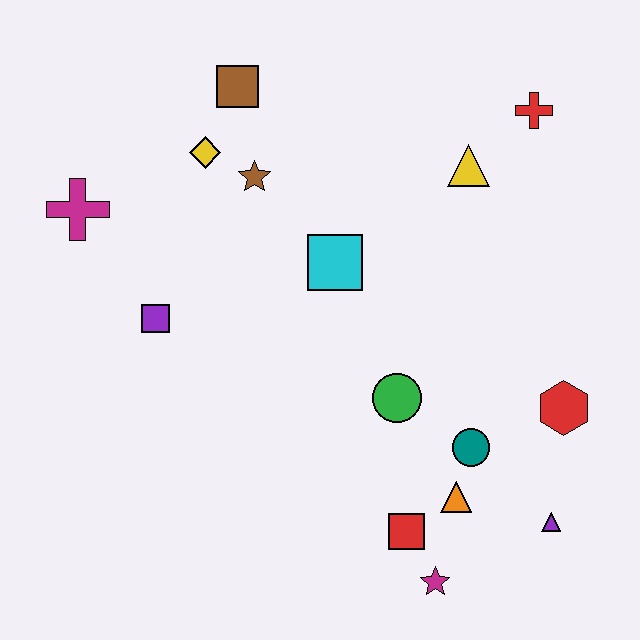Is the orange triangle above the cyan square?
No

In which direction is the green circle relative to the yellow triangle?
The green circle is below the yellow triangle.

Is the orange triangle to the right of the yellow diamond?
Yes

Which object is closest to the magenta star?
The red square is closest to the magenta star.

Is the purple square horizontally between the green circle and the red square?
No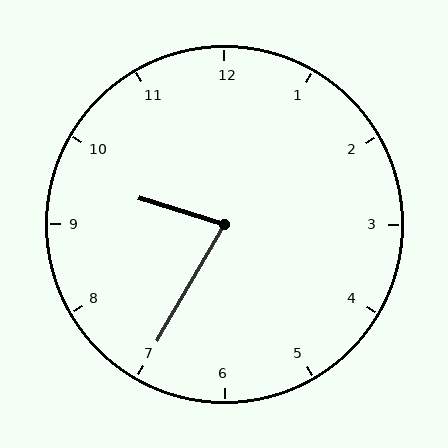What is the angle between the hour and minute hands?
Approximately 78 degrees.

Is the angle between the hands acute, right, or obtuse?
It is acute.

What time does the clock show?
9:35.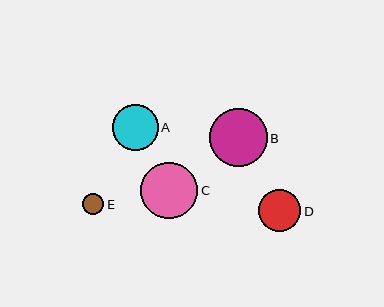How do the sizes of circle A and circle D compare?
Circle A and circle D are approximately the same size.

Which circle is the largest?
Circle B is the largest with a size of approximately 58 pixels.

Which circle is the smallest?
Circle E is the smallest with a size of approximately 21 pixels.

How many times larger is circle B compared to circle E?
Circle B is approximately 2.8 times the size of circle E.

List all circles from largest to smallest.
From largest to smallest: B, C, A, D, E.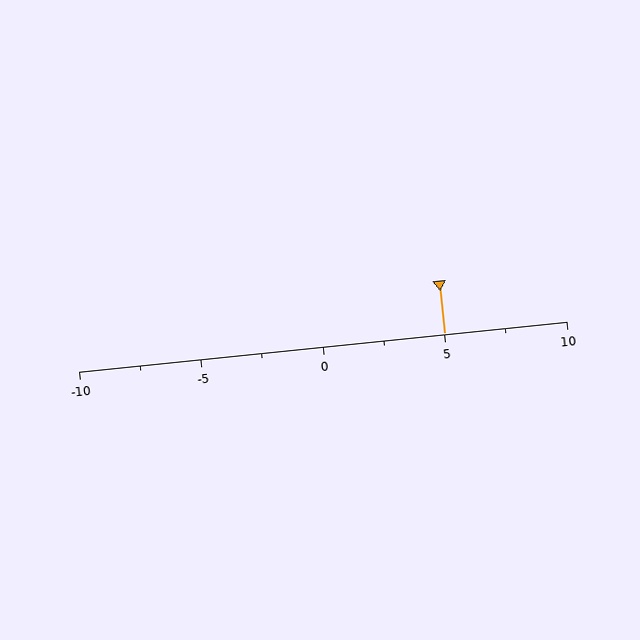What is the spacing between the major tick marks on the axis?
The major ticks are spaced 5 apart.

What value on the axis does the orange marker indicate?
The marker indicates approximately 5.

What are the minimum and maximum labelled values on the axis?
The axis runs from -10 to 10.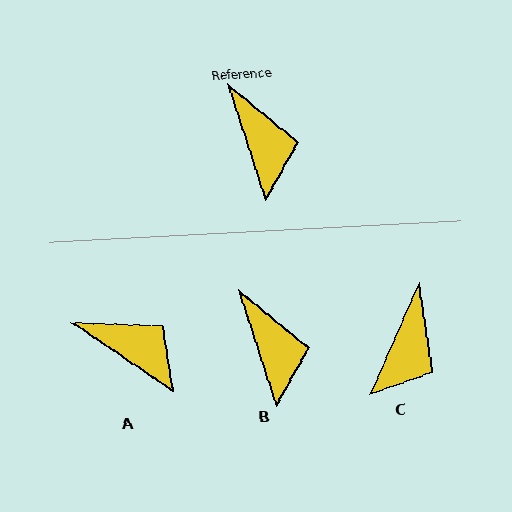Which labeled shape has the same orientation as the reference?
B.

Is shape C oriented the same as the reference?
No, it is off by about 42 degrees.